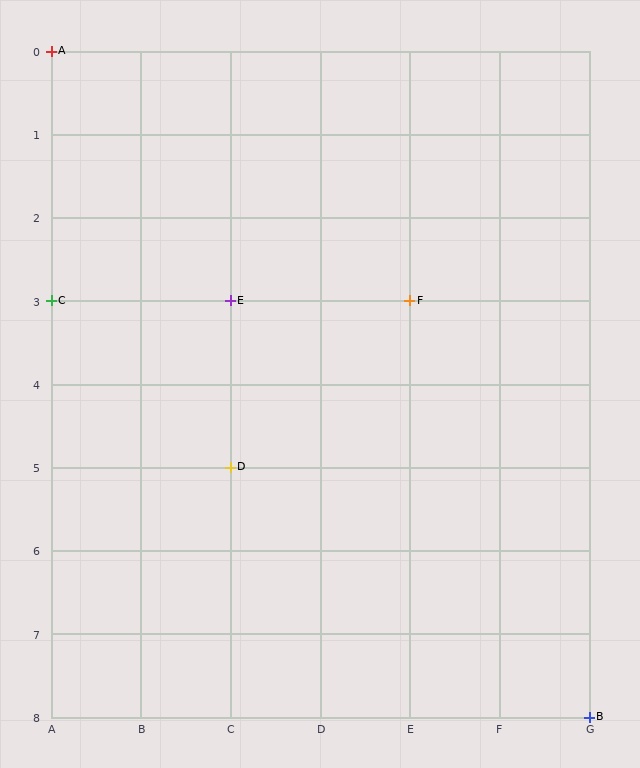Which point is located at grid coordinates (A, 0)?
Point A is at (A, 0).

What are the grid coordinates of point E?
Point E is at grid coordinates (C, 3).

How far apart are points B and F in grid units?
Points B and F are 2 columns and 5 rows apart (about 5.4 grid units diagonally).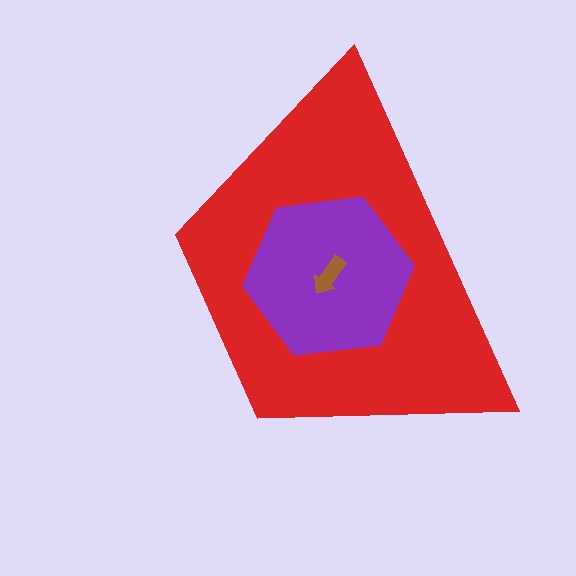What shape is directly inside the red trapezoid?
The purple hexagon.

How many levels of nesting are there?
3.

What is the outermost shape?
The red trapezoid.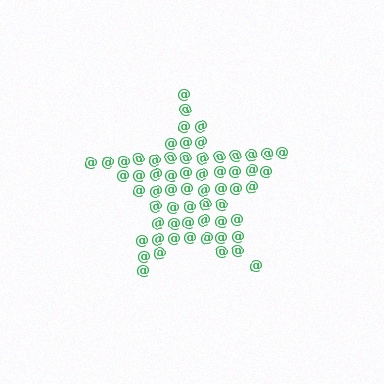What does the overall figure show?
The overall figure shows a star.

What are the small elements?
The small elements are at signs.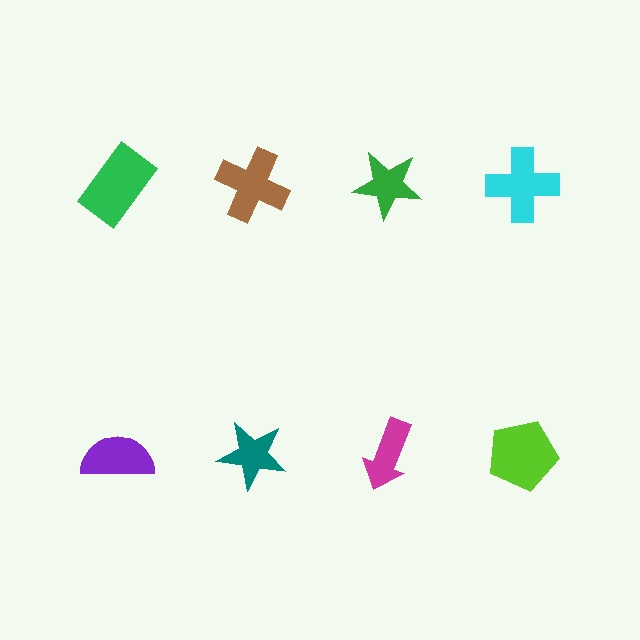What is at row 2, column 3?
A magenta arrow.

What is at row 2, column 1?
A purple semicircle.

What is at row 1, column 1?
A green rectangle.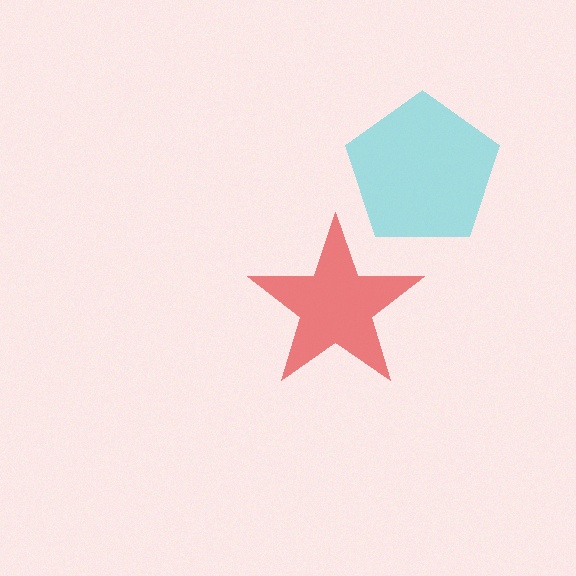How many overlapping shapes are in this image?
There are 2 overlapping shapes in the image.